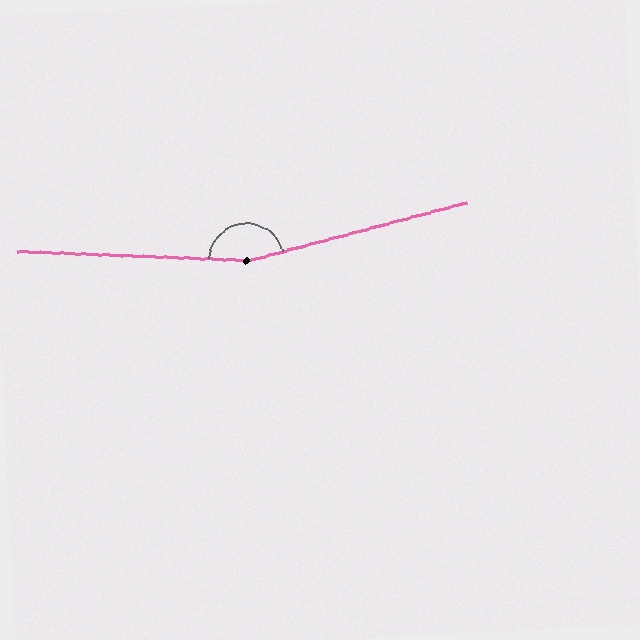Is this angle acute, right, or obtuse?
It is obtuse.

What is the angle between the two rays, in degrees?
Approximately 163 degrees.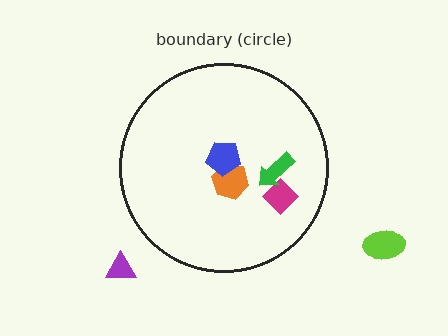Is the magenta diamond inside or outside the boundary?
Inside.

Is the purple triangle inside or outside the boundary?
Outside.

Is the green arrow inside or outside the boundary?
Inside.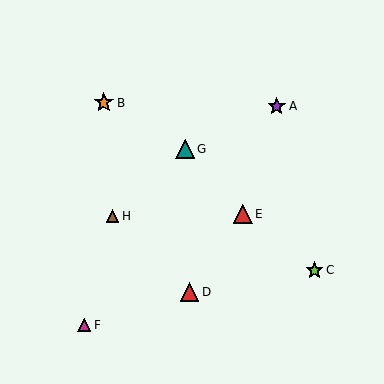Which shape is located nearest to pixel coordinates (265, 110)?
The purple star (labeled A) at (277, 106) is nearest to that location.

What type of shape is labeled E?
Shape E is a red triangle.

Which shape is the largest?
The orange star (labeled B) is the largest.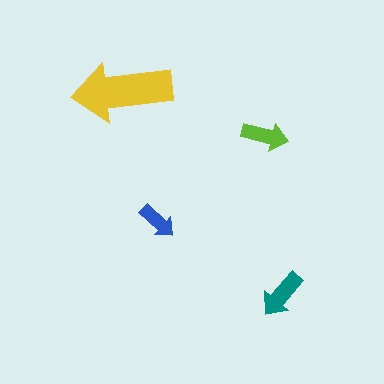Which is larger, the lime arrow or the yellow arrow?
The yellow one.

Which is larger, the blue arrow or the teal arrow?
The teal one.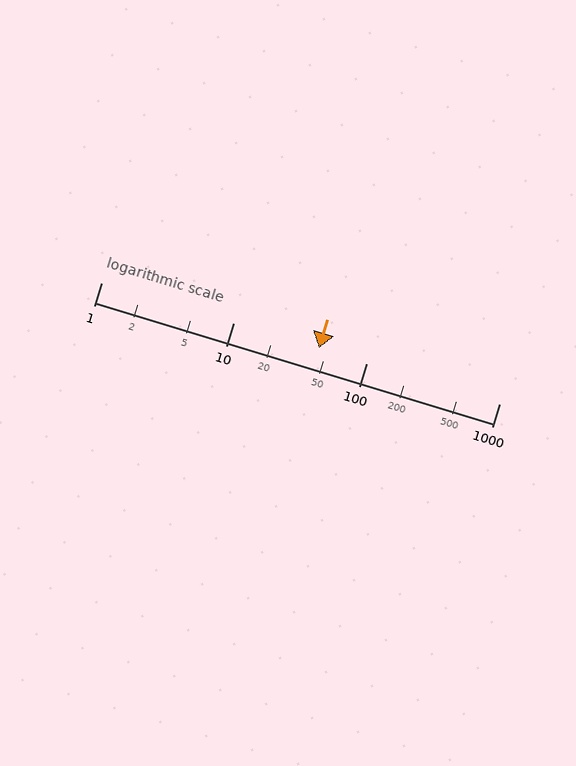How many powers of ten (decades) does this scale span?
The scale spans 3 decades, from 1 to 1000.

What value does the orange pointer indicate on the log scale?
The pointer indicates approximately 44.